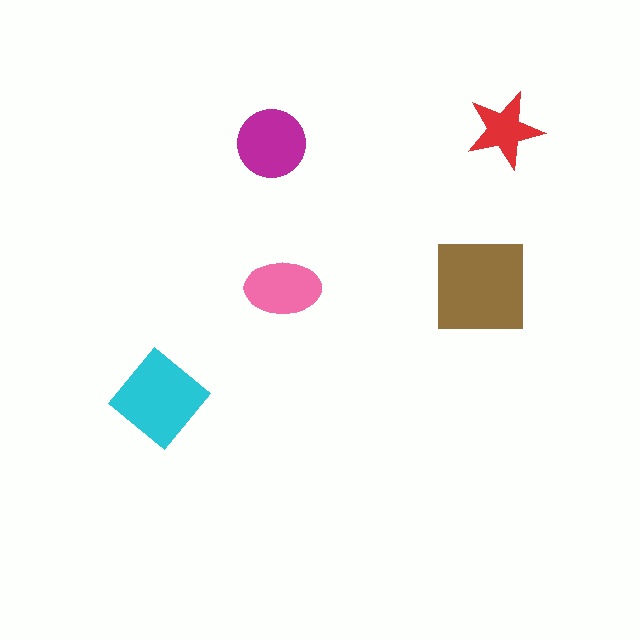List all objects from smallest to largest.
The red star, the pink ellipse, the magenta circle, the cyan diamond, the brown square.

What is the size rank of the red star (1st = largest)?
5th.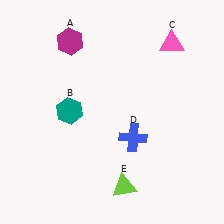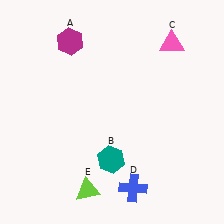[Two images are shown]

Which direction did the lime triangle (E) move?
The lime triangle (E) moved left.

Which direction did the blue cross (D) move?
The blue cross (D) moved down.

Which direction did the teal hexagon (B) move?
The teal hexagon (B) moved down.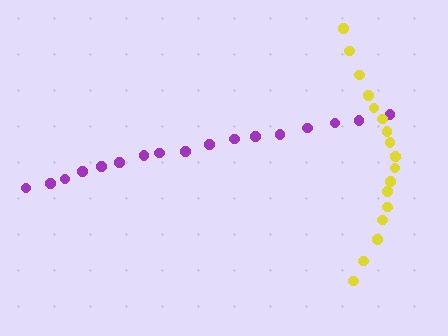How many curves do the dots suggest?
There are 2 distinct paths.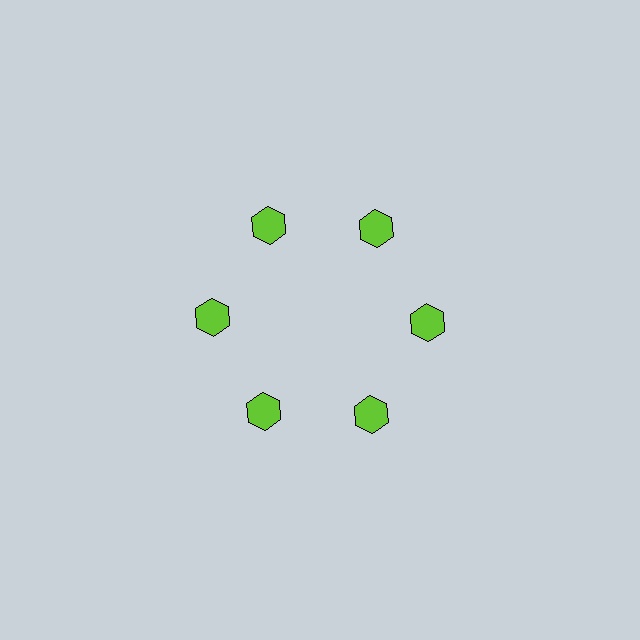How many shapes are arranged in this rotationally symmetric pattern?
There are 6 shapes, arranged in 6 groups of 1.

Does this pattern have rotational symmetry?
Yes, this pattern has 6-fold rotational symmetry. It looks the same after rotating 60 degrees around the center.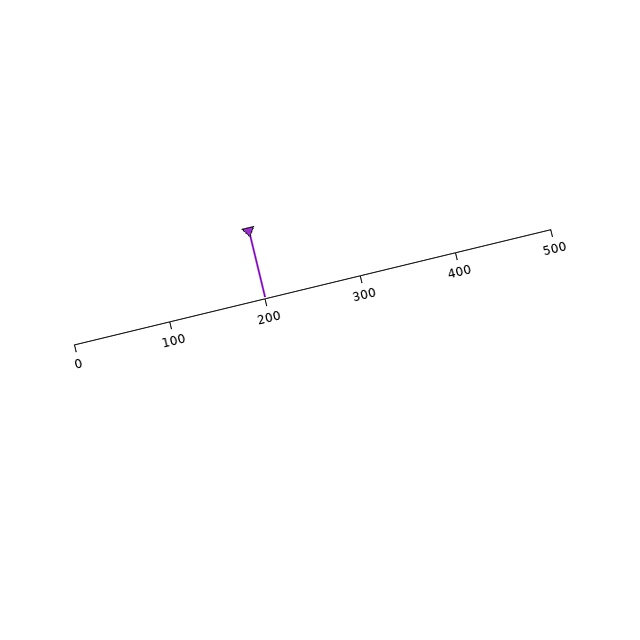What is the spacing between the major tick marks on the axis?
The major ticks are spaced 100 apart.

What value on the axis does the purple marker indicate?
The marker indicates approximately 200.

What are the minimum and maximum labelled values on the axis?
The axis runs from 0 to 500.